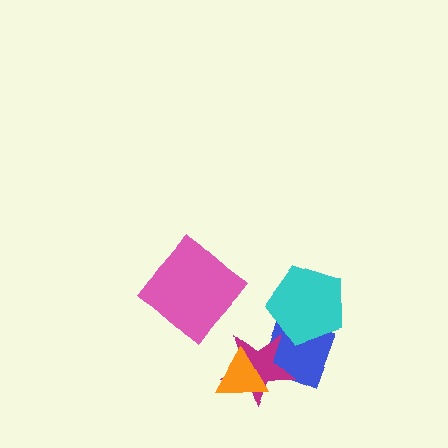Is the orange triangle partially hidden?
No, no other shape covers it.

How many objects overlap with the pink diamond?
0 objects overlap with the pink diamond.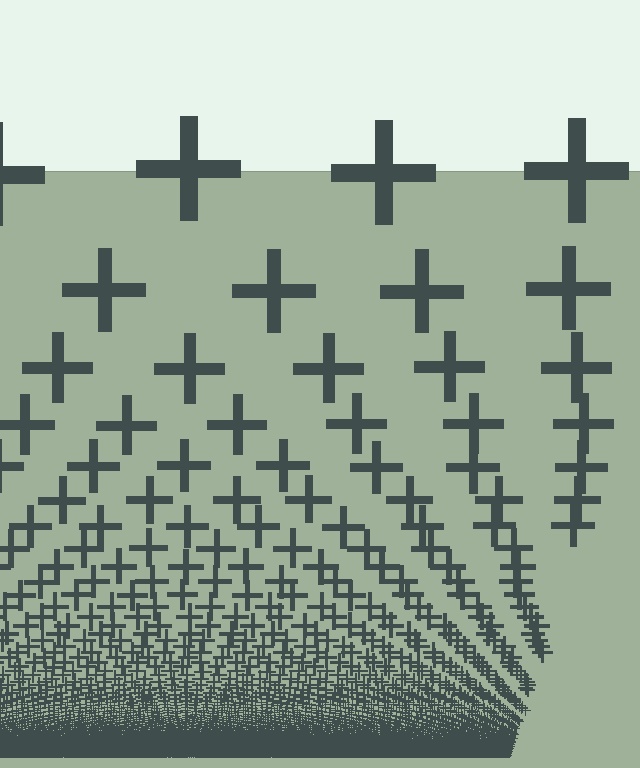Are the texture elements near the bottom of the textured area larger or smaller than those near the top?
Smaller. The gradient is inverted — elements near the bottom are smaller and denser.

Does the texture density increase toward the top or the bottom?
Density increases toward the bottom.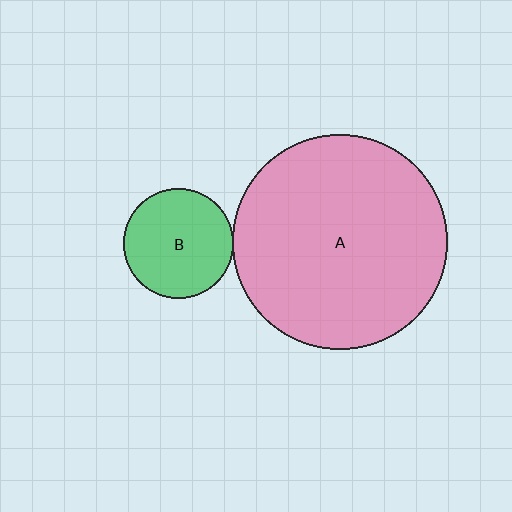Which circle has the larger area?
Circle A (pink).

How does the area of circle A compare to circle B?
Approximately 3.8 times.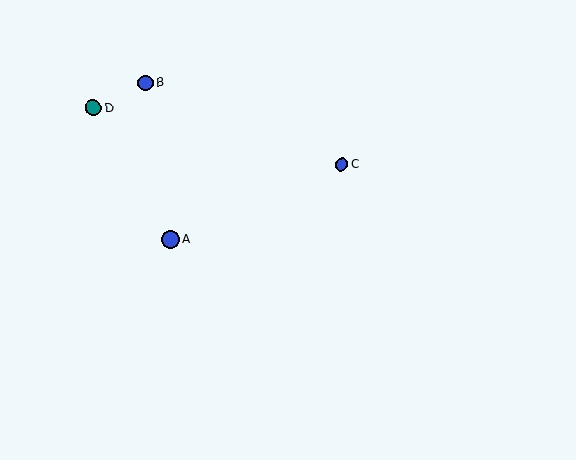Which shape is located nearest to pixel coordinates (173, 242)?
The blue circle (labeled A) at (171, 240) is nearest to that location.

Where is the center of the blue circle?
The center of the blue circle is at (342, 164).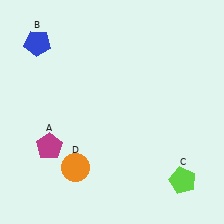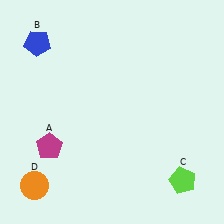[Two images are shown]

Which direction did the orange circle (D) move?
The orange circle (D) moved left.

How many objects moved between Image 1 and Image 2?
1 object moved between the two images.